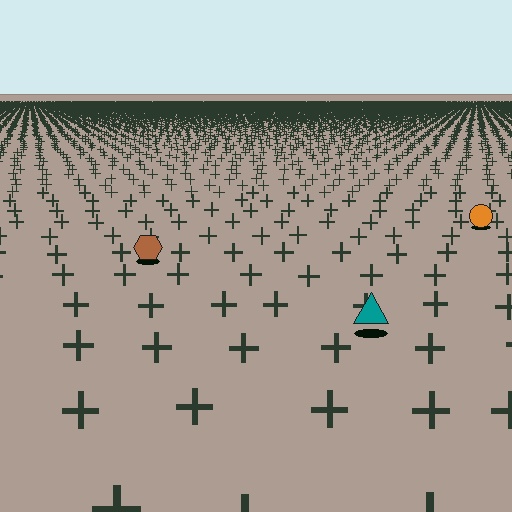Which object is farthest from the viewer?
The orange circle is farthest from the viewer. It appears smaller and the ground texture around it is denser.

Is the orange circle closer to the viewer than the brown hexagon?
No. The brown hexagon is closer — you can tell from the texture gradient: the ground texture is coarser near it.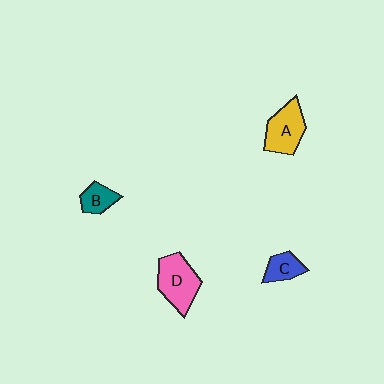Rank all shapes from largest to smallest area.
From largest to smallest: D (pink), A (yellow), C (blue), B (teal).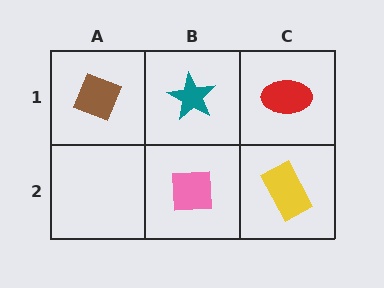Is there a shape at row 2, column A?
No, that cell is empty.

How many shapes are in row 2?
2 shapes.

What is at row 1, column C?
A red ellipse.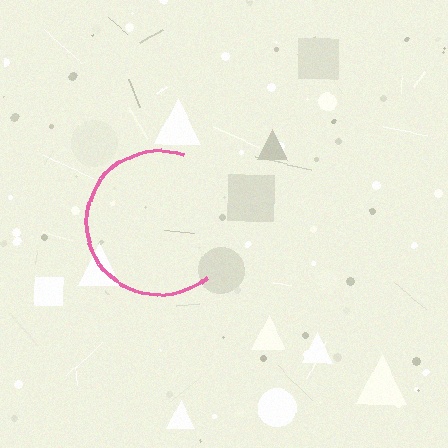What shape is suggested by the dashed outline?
The dashed outline suggests a circle.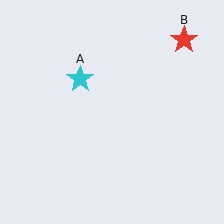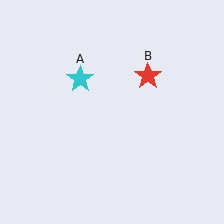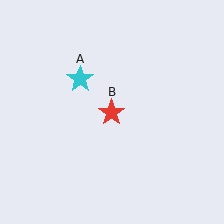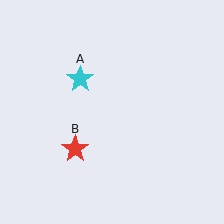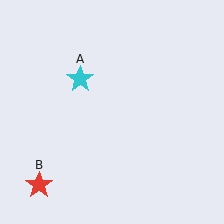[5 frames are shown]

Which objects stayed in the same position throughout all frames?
Cyan star (object A) remained stationary.